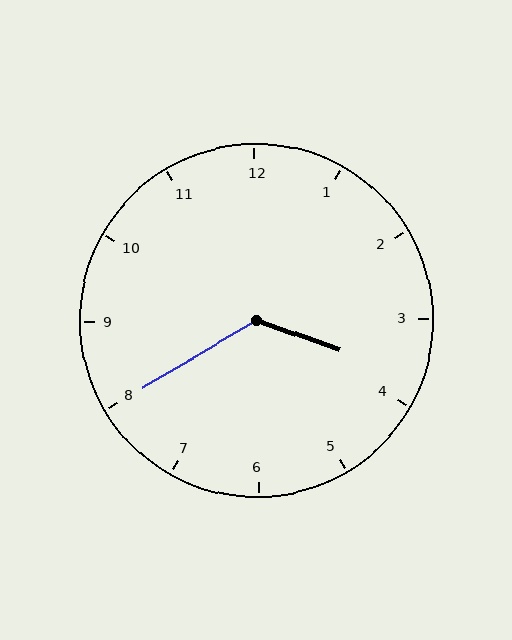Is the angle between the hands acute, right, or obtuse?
It is obtuse.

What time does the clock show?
3:40.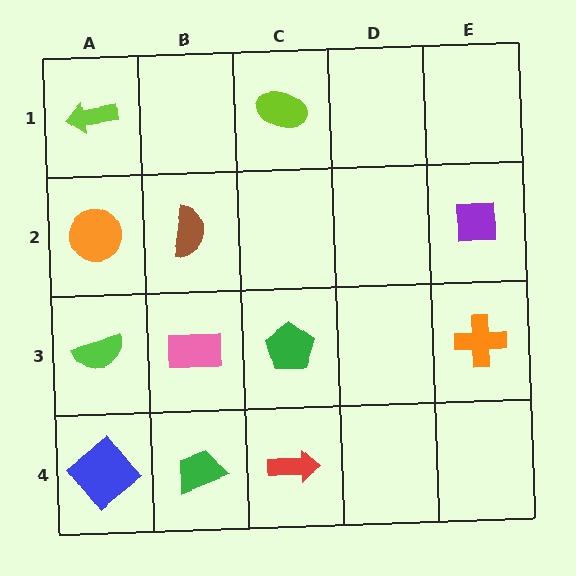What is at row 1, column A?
A lime arrow.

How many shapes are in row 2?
3 shapes.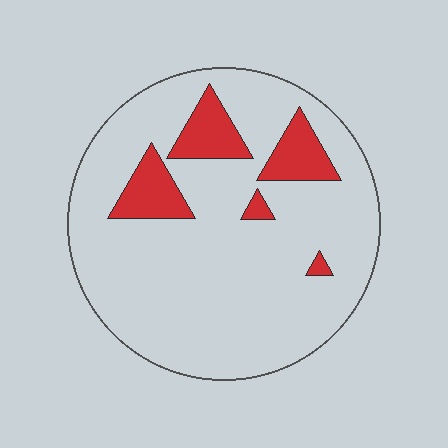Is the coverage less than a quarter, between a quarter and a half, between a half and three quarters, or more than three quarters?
Less than a quarter.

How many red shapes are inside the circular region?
5.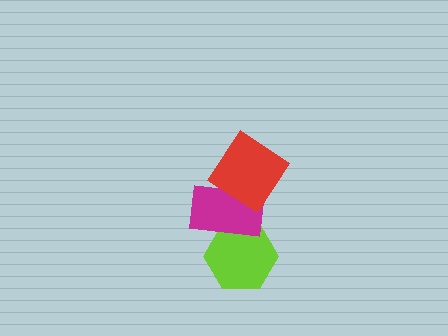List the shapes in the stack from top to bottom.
From top to bottom: the red diamond, the magenta rectangle, the lime hexagon.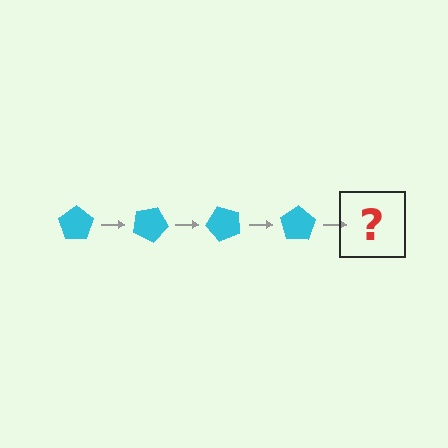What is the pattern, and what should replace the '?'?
The pattern is that the pentagon rotates 25 degrees each step. The '?' should be a cyan pentagon rotated 100 degrees.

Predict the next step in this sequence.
The next step is a cyan pentagon rotated 100 degrees.